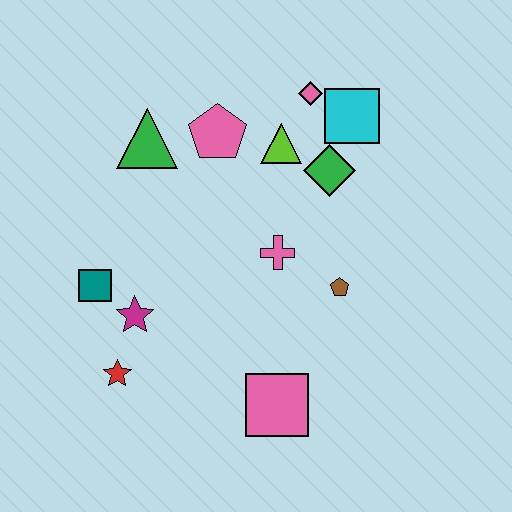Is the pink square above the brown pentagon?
No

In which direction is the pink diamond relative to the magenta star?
The pink diamond is above the magenta star.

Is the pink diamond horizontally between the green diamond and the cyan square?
No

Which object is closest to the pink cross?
The brown pentagon is closest to the pink cross.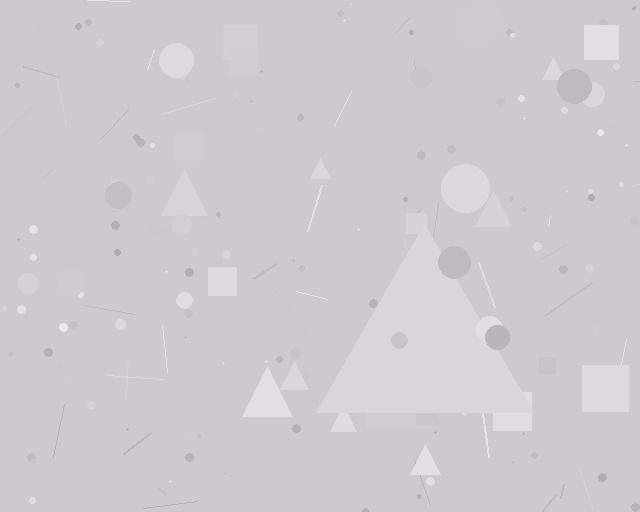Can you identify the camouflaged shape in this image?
The camouflaged shape is a triangle.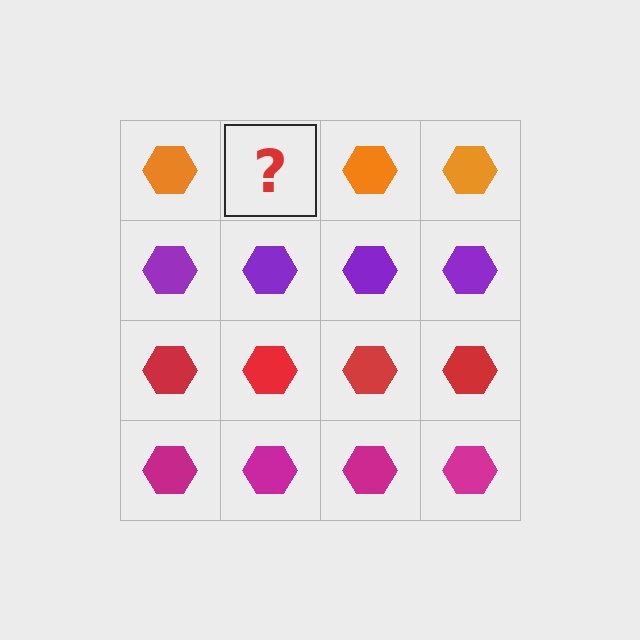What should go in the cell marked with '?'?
The missing cell should contain an orange hexagon.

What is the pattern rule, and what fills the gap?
The rule is that each row has a consistent color. The gap should be filled with an orange hexagon.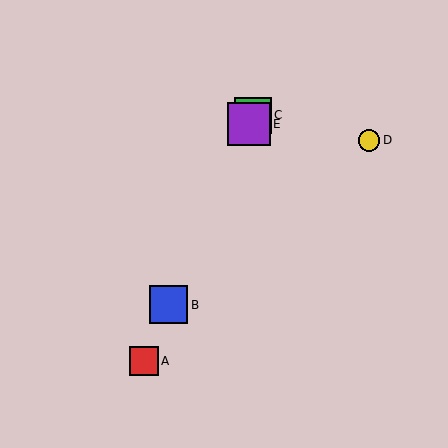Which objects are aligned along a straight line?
Objects A, B, C, E are aligned along a straight line.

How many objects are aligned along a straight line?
4 objects (A, B, C, E) are aligned along a straight line.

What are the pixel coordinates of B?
Object B is at (169, 305).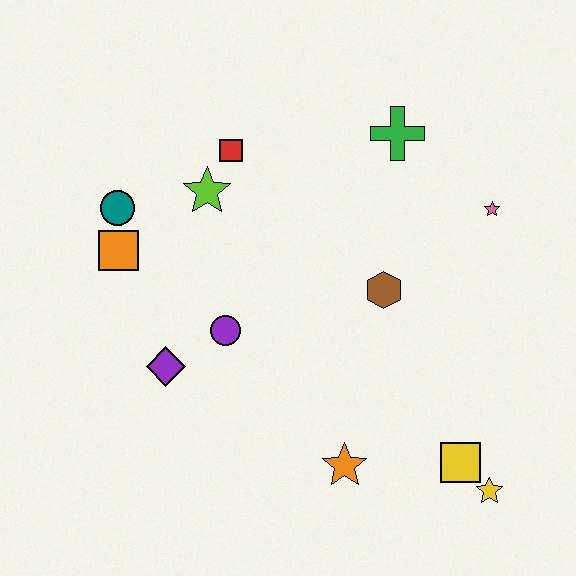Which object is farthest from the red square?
The yellow star is farthest from the red square.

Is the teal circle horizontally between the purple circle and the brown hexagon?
No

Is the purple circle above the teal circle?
No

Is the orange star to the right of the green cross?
No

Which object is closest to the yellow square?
The yellow star is closest to the yellow square.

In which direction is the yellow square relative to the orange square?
The yellow square is to the right of the orange square.